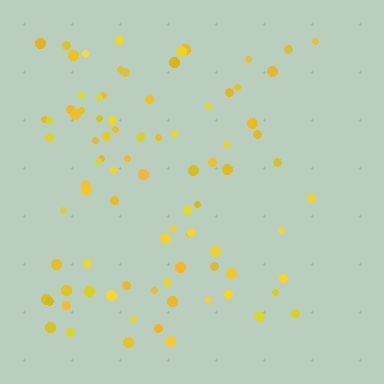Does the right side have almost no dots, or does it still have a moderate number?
Still a moderate number, just noticeably fewer than the left.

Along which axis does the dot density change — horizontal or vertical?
Horizontal.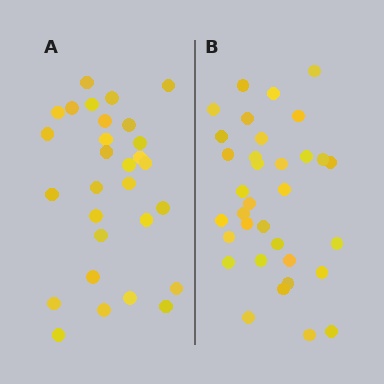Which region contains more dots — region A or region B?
Region B (the right region) has more dots.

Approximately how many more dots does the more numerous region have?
Region B has about 5 more dots than region A.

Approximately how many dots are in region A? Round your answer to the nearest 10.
About 30 dots. (The exact count is 29, which rounds to 30.)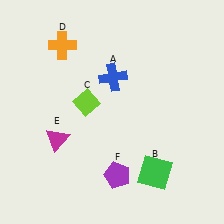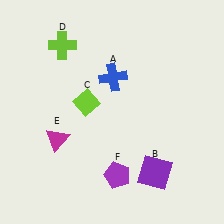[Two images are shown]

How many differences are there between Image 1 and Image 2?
There are 2 differences between the two images.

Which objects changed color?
B changed from green to purple. D changed from orange to lime.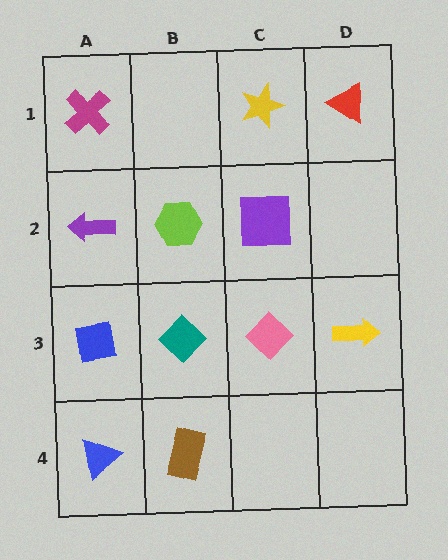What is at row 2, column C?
A purple square.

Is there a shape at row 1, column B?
No, that cell is empty.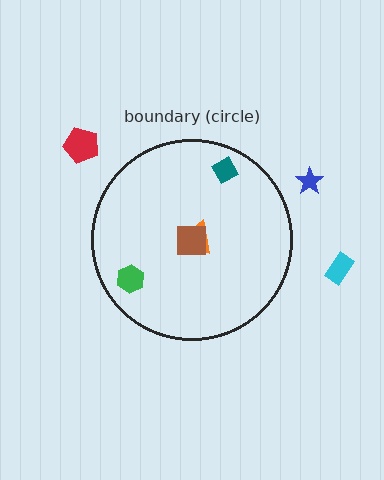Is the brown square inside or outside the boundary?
Inside.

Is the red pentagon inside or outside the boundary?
Outside.